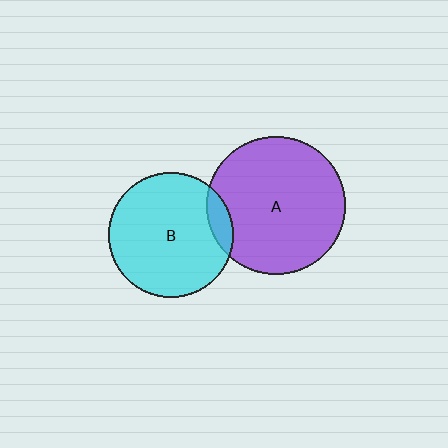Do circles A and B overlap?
Yes.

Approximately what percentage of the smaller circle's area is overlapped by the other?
Approximately 10%.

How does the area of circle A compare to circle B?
Approximately 1.2 times.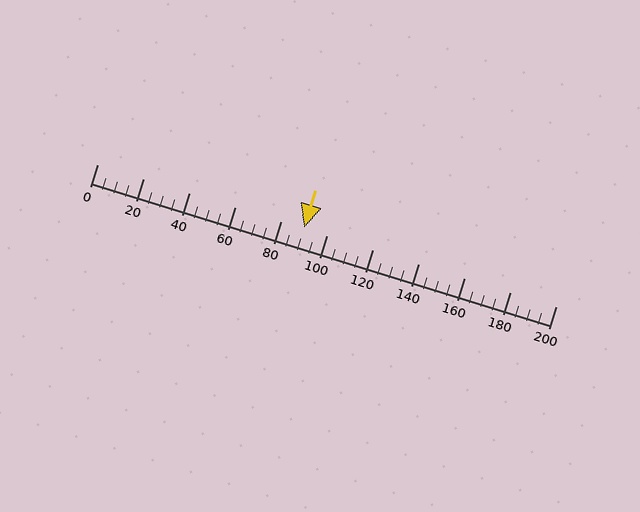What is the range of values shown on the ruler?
The ruler shows values from 0 to 200.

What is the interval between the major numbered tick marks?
The major tick marks are spaced 20 units apart.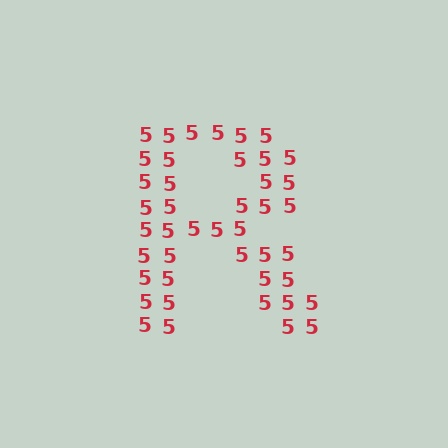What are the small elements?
The small elements are digit 5's.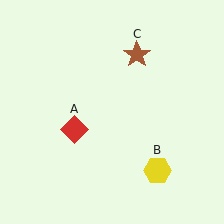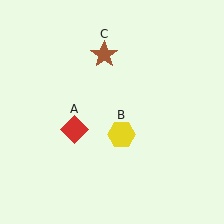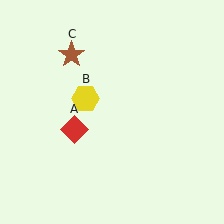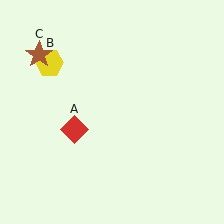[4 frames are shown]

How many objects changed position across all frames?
2 objects changed position: yellow hexagon (object B), brown star (object C).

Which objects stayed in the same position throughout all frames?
Red diamond (object A) remained stationary.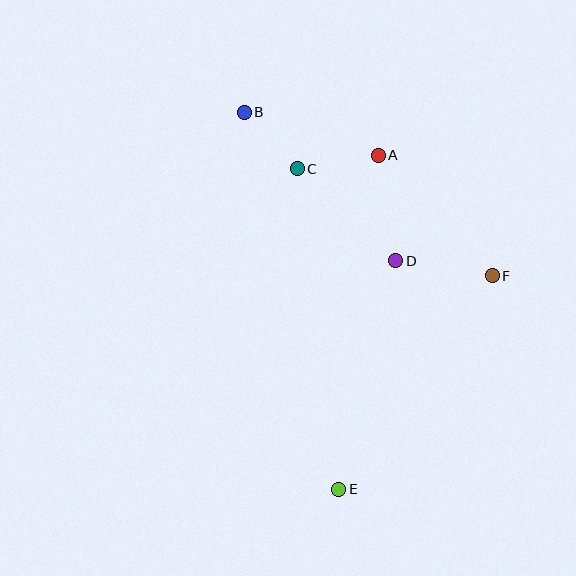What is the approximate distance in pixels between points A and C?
The distance between A and C is approximately 82 pixels.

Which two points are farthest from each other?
Points B and E are farthest from each other.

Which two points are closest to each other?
Points B and C are closest to each other.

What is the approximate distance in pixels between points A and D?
The distance between A and D is approximately 107 pixels.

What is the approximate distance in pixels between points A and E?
The distance between A and E is approximately 336 pixels.